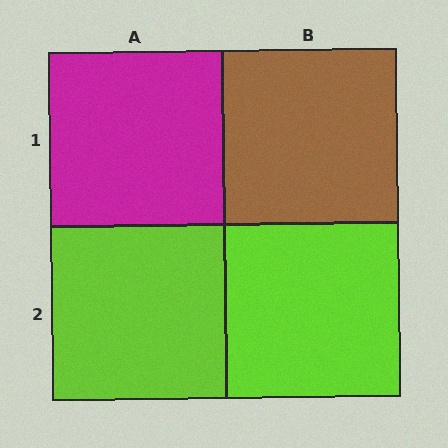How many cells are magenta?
1 cell is magenta.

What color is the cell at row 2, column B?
Lime.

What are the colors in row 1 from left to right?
Magenta, brown.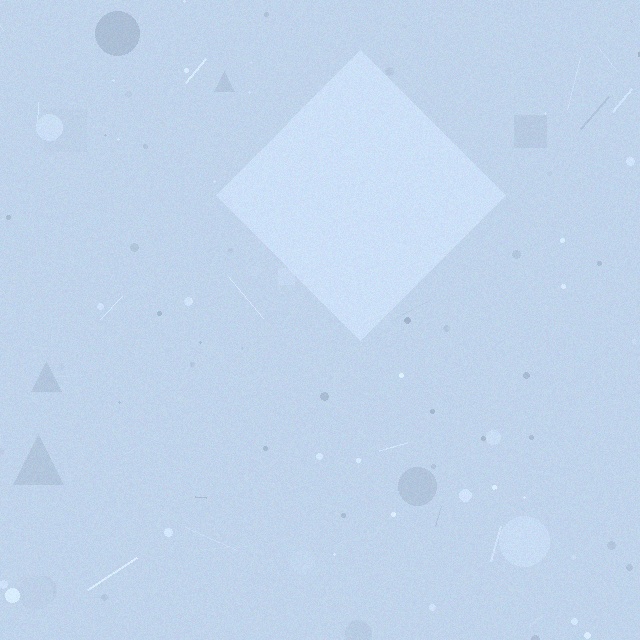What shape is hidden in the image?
A diamond is hidden in the image.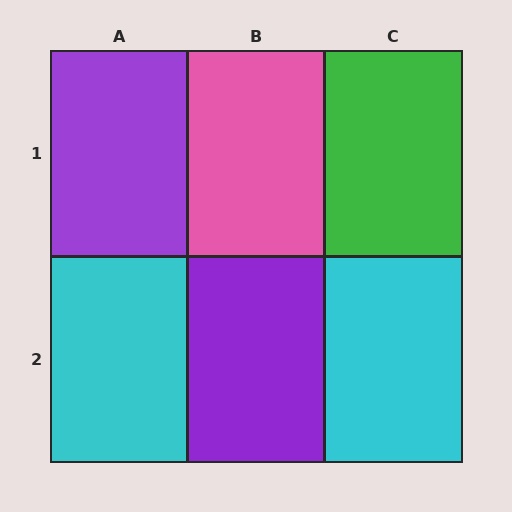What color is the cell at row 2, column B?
Purple.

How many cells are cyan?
2 cells are cyan.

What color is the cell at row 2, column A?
Cyan.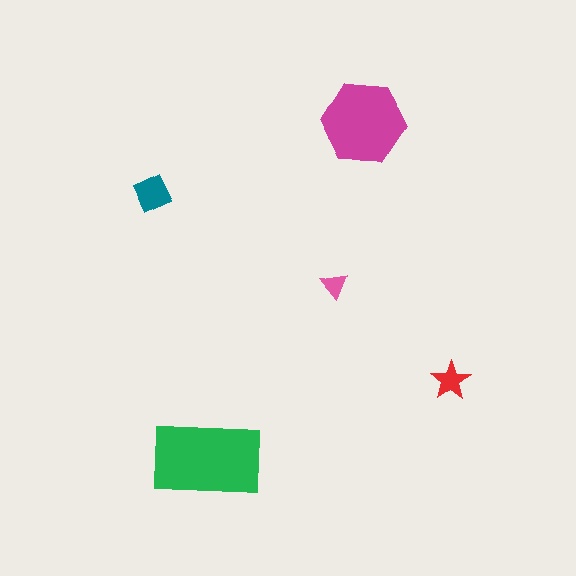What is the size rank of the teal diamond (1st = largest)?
3rd.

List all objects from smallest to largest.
The pink triangle, the red star, the teal diamond, the magenta hexagon, the green rectangle.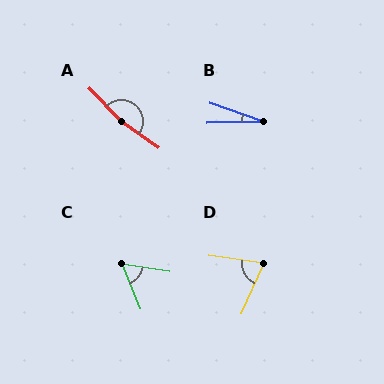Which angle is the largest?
A, at approximately 169 degrees.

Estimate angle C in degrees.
Approximately 59 degrees.